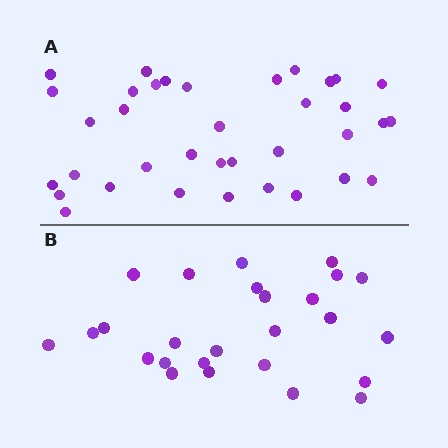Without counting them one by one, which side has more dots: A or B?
Region A (the top region) has more dots.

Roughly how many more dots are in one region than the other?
Region A has roughly 10 or so more dots than region B.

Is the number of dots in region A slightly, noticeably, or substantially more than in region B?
Region A has noticeably more, but not dramatically so. The ratio is roughly 1.4 to 1.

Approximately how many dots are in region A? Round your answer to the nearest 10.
About 40 dots. (The exact count is 36, which rounds to 40.)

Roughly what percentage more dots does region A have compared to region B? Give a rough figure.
About 40% more.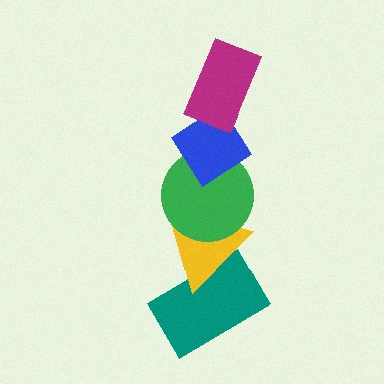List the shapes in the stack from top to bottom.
From top to bottom: the magenta rectangle, the blue diamond, the green circle, the yellow triangle, the teal rectangle.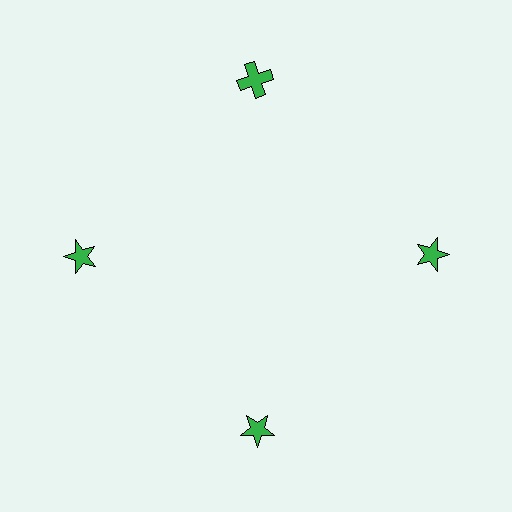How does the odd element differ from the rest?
It has a different shape: cross instead of star.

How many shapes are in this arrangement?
There are 4 shapes arranged in a ring pattern.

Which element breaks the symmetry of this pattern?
The green cross at roughly the 12 o'clock position breaks the symmetry. All other shapes are green stars.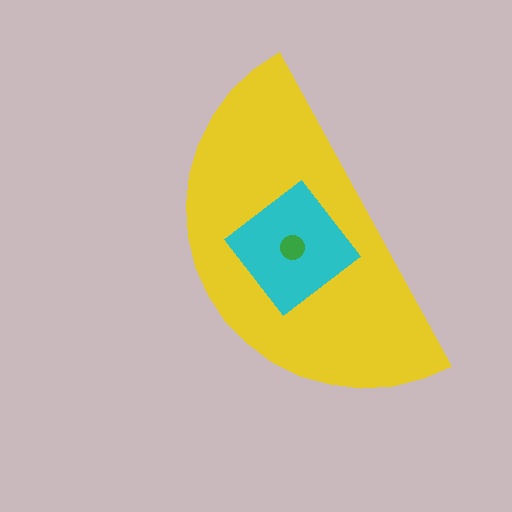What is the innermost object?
The green circle.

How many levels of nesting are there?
3.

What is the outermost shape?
The yellow semicircle.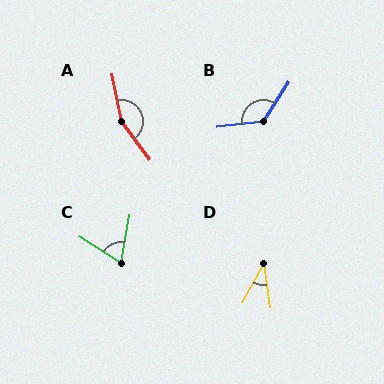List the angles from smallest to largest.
D (36°), C (67°), B (130°), A (154°).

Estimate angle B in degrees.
Approximately 130 degrees.